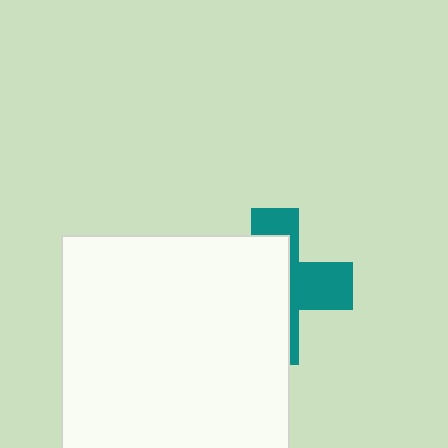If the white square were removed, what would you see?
You would see the complete teal cross.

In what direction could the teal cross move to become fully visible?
The teal cross could move right. That would shift it out from behind the white square entirely.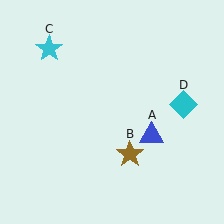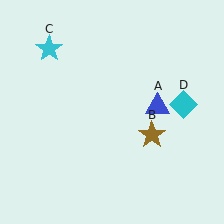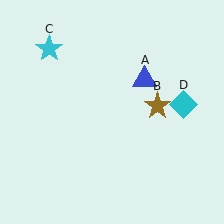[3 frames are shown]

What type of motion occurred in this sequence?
The blue triangle (object A), brown star (object B) rotated counterclockwise around the center of the scene.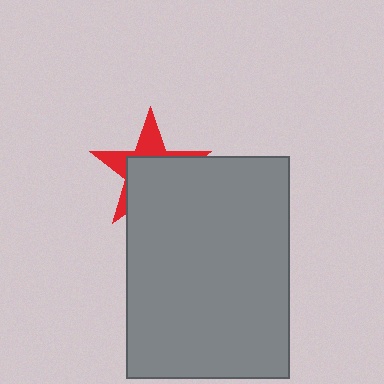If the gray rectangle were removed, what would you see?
You would see the complete red star.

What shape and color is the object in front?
The object in front is a gray rectangle.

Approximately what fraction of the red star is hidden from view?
Roughly 63% of the red star is hidden behind the gray rectangle.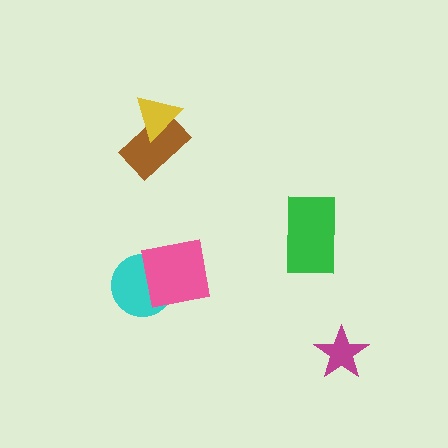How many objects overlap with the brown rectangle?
1 object overlaps with the brown rectangle.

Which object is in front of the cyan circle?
The pink square is in front of the cyan circle.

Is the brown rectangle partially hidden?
Yes, it is partially covered by another shape.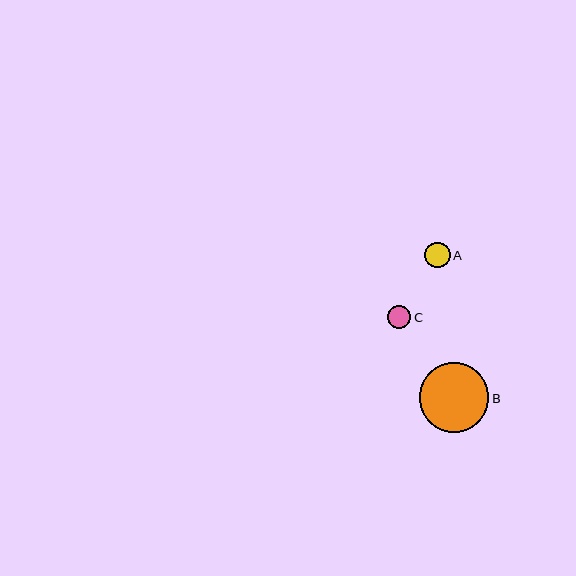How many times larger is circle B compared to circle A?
Circle B is approximately 2.7 times the size of circle A.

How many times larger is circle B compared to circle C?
Circle B is approximately 3.1 times the size of circle C.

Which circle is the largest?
Circle B is the largest with a size of approximately 70 pixels.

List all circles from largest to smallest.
From largest to smallest: B, A, C.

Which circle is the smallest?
Circle C is the smallest with a size of approximately 23 pixels.